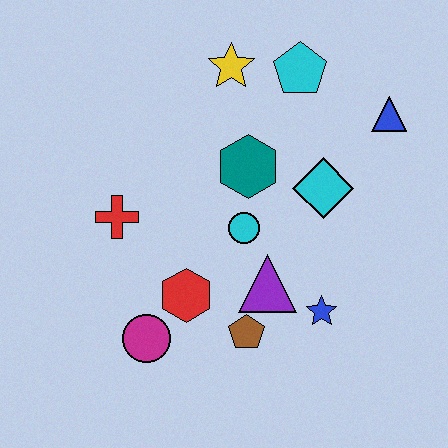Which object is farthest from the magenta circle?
The blue triangle is farthest from the magenta circle.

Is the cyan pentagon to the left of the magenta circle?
No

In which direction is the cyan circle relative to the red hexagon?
The cyan circle is above the red hexagon.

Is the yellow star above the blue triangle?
Yes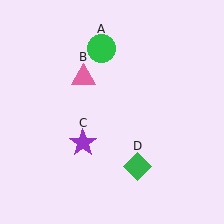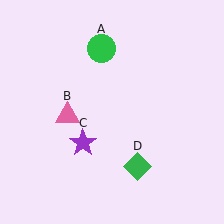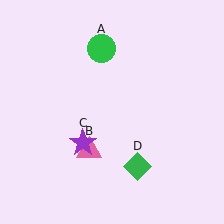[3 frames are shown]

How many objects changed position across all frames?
1 object changed position: pink triangle (object B).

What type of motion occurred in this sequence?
The pink triangle (object B) rotated counterclockwise around the center of the scene.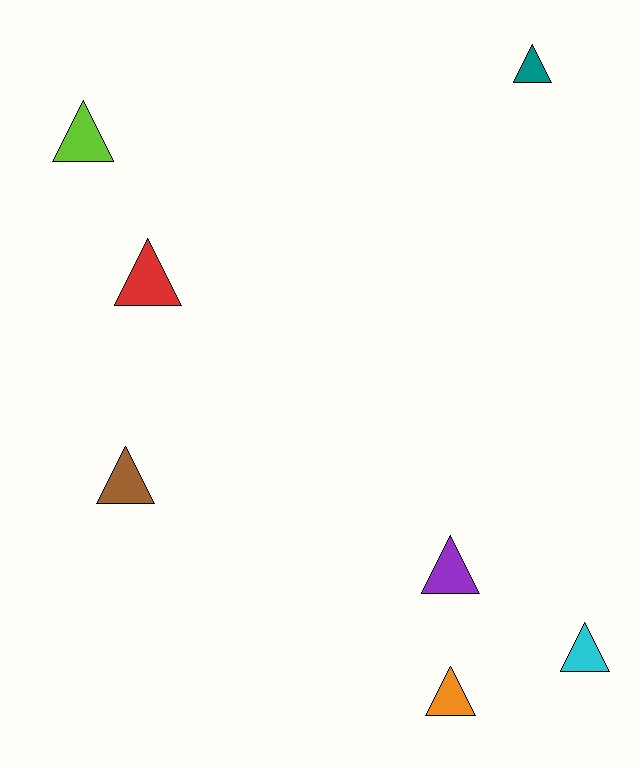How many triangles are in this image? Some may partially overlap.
There are 7 triangles.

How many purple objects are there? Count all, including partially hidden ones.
There is 1 purple object.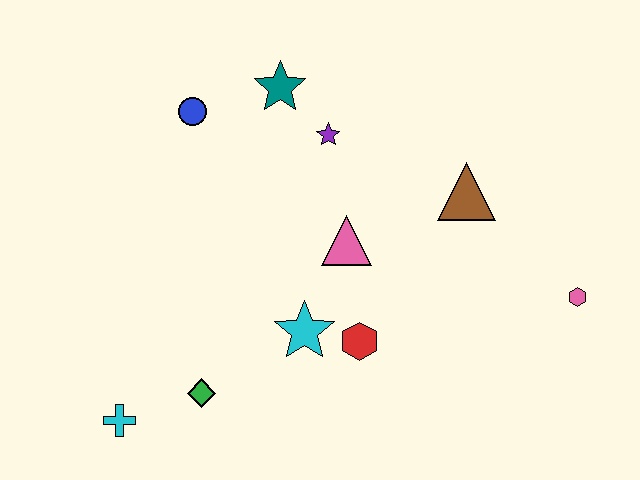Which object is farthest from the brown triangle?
The cyan cross is farthest from the brown triangle.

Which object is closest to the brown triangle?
The pink triangle is closest to the brown triangle.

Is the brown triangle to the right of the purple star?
Yes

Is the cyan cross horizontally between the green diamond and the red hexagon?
No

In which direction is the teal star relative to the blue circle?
The teal star is to the right of the blue circle.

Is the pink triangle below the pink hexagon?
No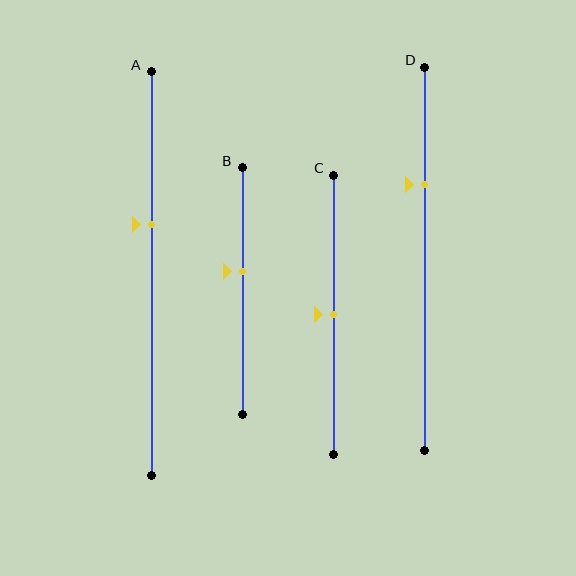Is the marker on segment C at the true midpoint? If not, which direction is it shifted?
Yes, the marker on segment C is at the true midpoint.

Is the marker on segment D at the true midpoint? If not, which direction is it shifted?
No, the marker on segment D is shifted upward by about 19% of the segment length.